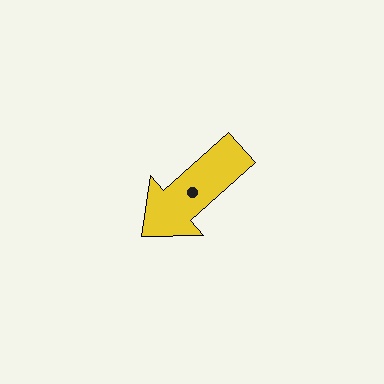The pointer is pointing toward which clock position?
Roughly 8 o'clock.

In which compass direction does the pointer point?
Southwest.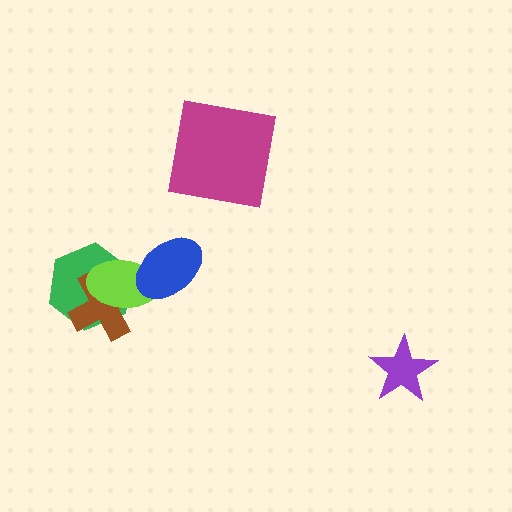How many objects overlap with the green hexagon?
2 objects overlap with the green hexagon.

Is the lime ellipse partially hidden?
Yes, it is partially covered by another shape.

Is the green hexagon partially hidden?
Yes, it is partially covered by another shape.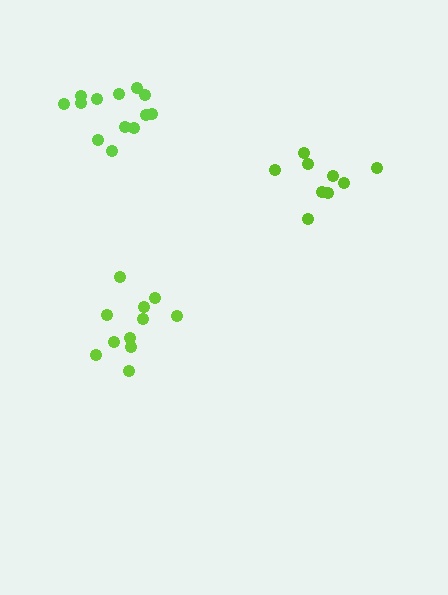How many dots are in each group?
Group 1: 11 dots, Group 2: 13 dots, Group 3: 9 dots (33 total).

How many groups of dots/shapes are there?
There are 3 groups.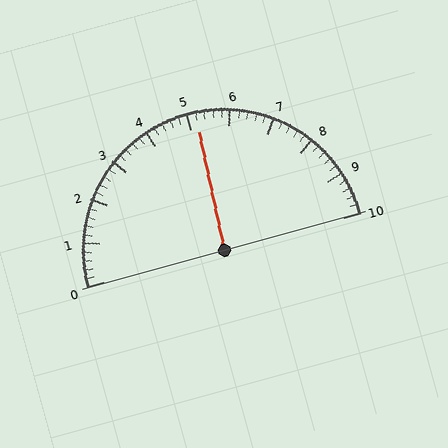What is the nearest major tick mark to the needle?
The nearest major tick mark is 5.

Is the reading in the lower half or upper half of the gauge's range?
The reading is in the upper half of the range (0 to 10).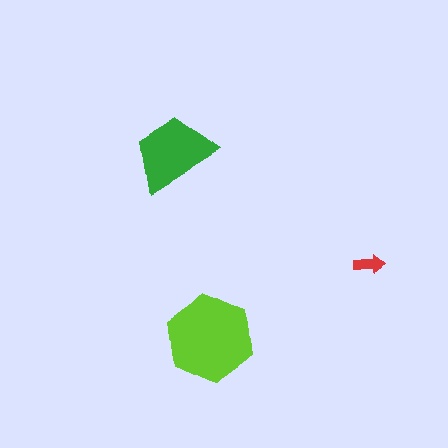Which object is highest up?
The green trapezoid is topmost.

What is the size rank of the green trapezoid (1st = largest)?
2nd.